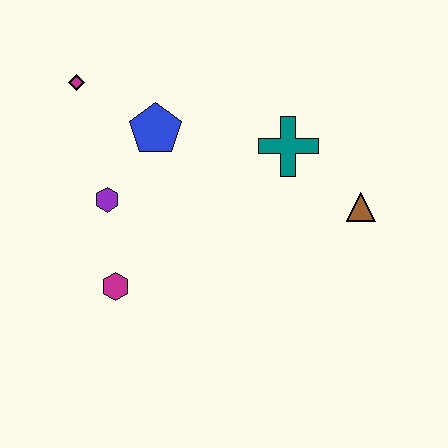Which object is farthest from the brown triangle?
The magenta diamond is farthest from the brown triangle.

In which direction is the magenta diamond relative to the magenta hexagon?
The magenta diamond is above the magenta hexagon.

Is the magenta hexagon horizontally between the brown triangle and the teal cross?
No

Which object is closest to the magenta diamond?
The blue pentagon is closest to the magenta diamond.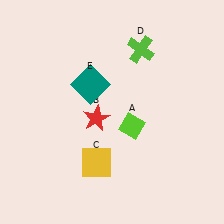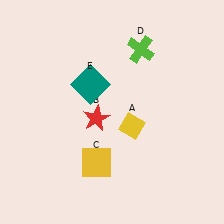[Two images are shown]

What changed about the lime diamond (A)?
In Image 1, A is lime. In Image 2, it changed to yellow.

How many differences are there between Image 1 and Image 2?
There is 1 difference between the two images.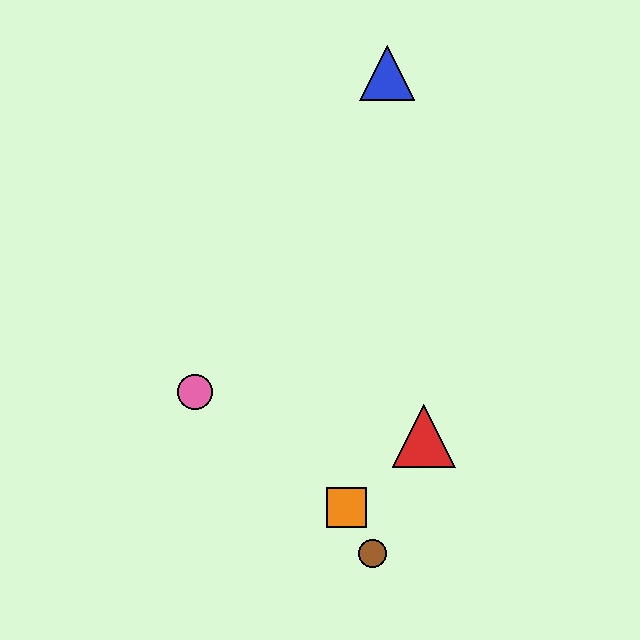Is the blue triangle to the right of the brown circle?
Yes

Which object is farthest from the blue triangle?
The brown circle is farthest from the blue triangle.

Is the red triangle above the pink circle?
No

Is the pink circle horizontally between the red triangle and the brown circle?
No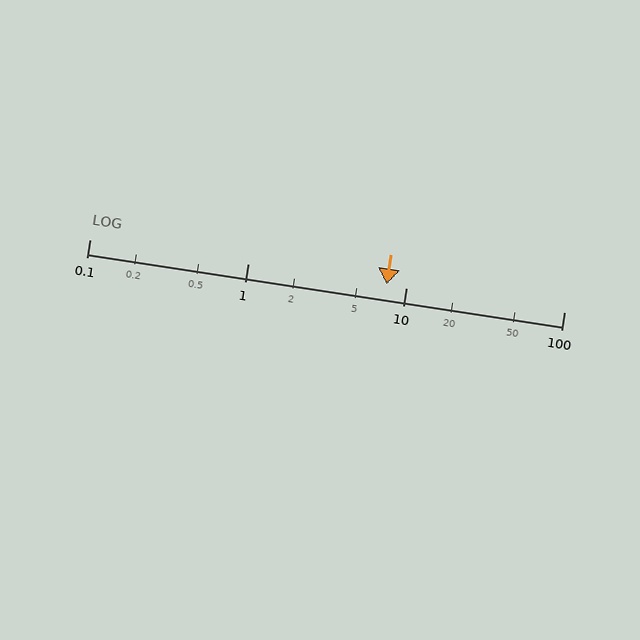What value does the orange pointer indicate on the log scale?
The pointer indicates approximately 7.5.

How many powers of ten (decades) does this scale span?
The scale spans 3 decades, from 0.1 to 100.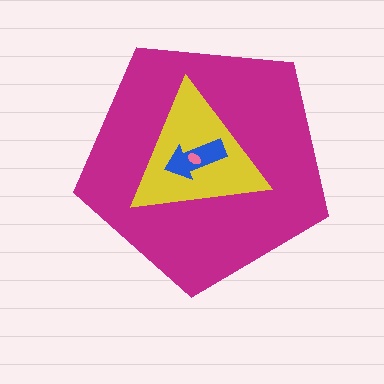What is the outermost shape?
The magenta pentagon.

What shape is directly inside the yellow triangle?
The blue arrow.